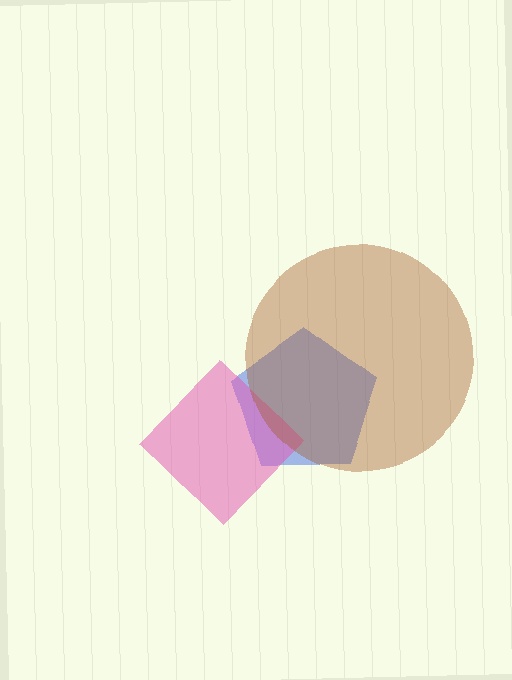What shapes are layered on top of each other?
The layered shapes are: a blue pentagon, a pink diamond, a brown circle.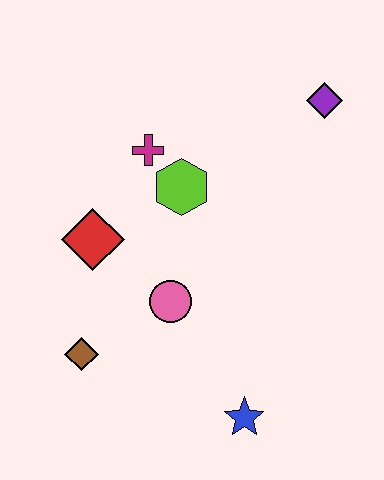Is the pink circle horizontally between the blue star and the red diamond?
Yes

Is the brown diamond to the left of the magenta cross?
Yes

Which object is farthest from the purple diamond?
The brown diamond is farthest from the purple diamond.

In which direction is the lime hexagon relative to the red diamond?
The lime hexagon is to the right of the red diamond.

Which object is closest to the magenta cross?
The lime hexagon is closest to the magenta cross.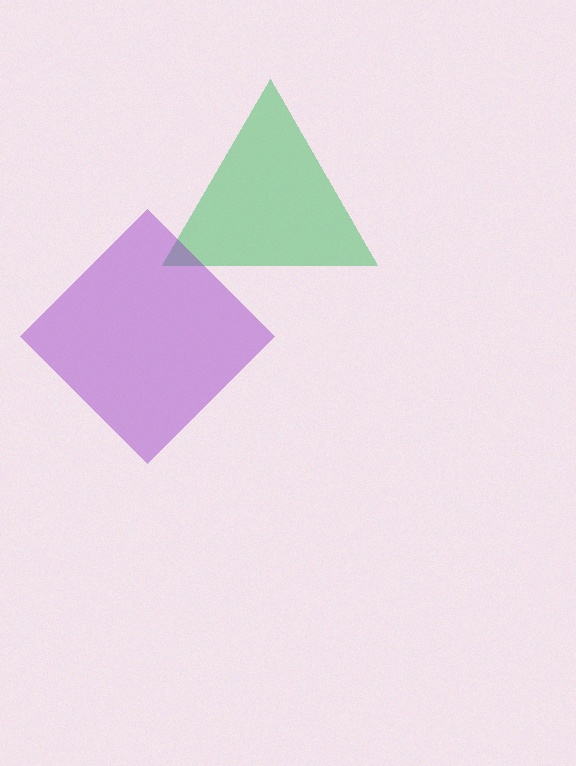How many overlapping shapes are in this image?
There are 2 overlapping shapes in the image.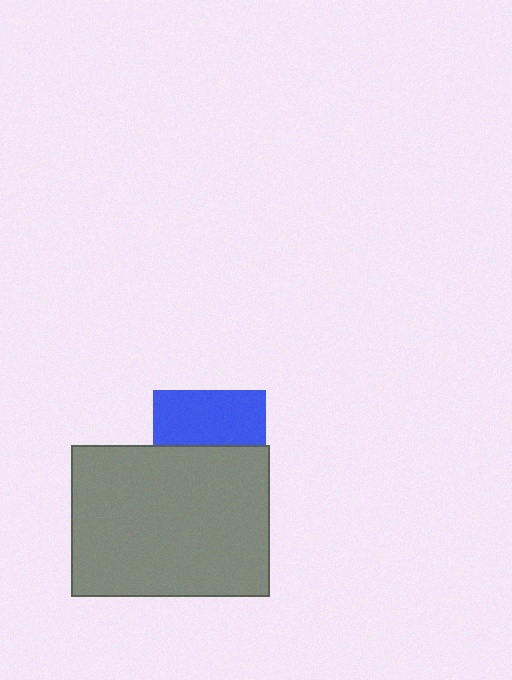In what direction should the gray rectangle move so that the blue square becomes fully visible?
The gray rectangle should move down. That is the shortest direction to clear the overlap and leave the blue square fully visible.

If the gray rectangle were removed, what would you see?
You would see the complete blue square.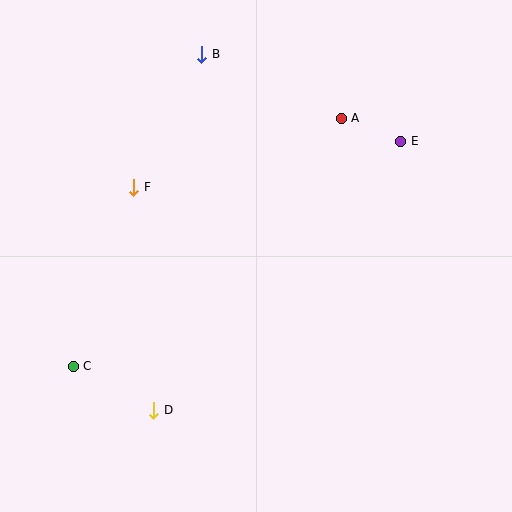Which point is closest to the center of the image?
Point F at (134, 187) is closest to the center.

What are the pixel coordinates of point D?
Point D is at (154, 410).